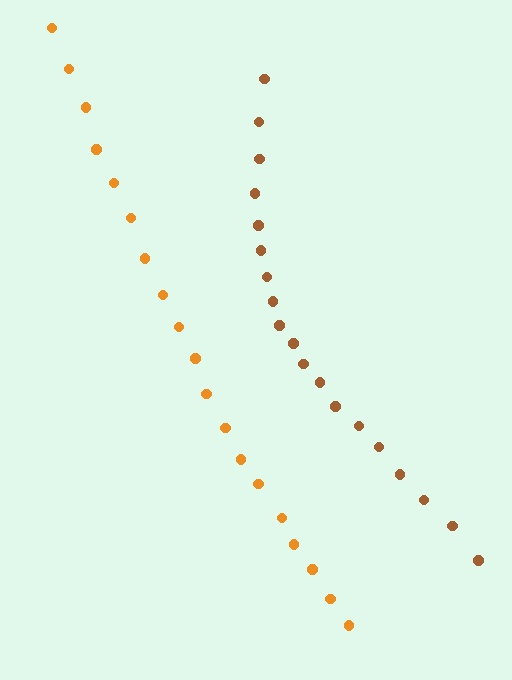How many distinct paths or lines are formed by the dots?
There are 2 distinct paths.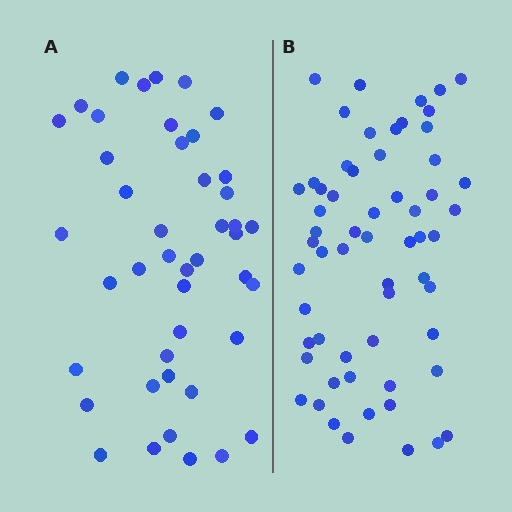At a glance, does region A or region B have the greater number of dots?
Region B (the right region) has more dots.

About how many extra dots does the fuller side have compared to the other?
Region B has approximately 15 more dots than region A.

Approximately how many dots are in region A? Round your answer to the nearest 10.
About 40 dots. (The exact count is 44, which rounds to 40.)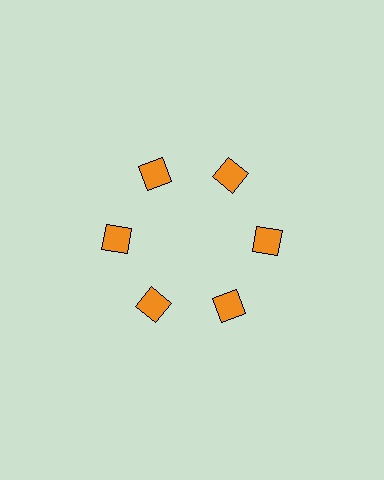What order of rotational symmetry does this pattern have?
This pattern has 6-fold rotational symmetry.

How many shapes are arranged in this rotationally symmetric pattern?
There are 6 shapes, arranged in 6 groups of 1.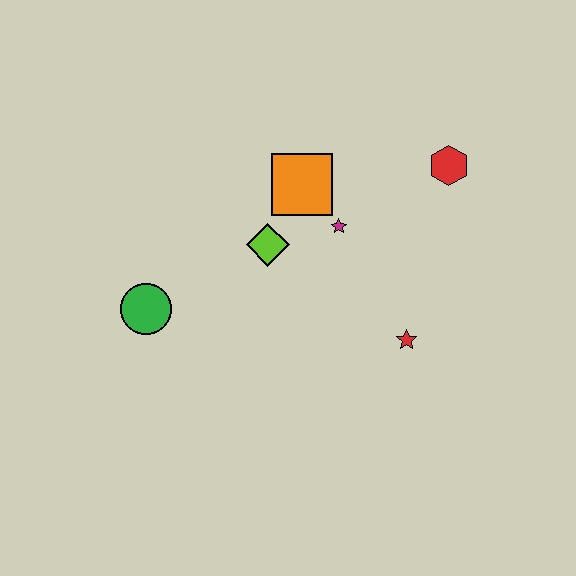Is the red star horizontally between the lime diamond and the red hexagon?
Yes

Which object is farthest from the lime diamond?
The red hexagon is farthest from the lime diamond.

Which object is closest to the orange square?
The magenta star is closest to the orange square.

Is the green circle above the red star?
Yes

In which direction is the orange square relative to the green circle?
The orange square is to the right of the green circle.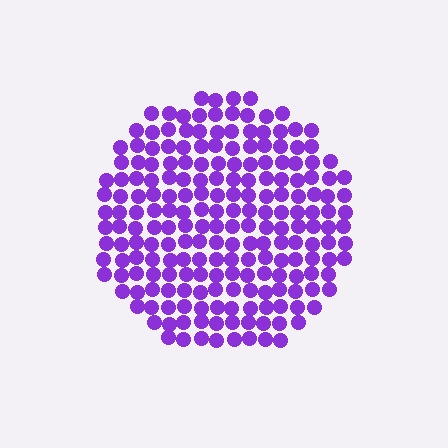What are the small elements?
The small elements are circles.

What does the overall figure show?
The overall figure shows a circle.